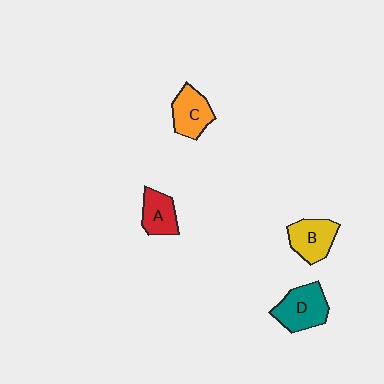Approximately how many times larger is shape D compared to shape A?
Approximately 1.4 times.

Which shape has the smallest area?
Shape A (red).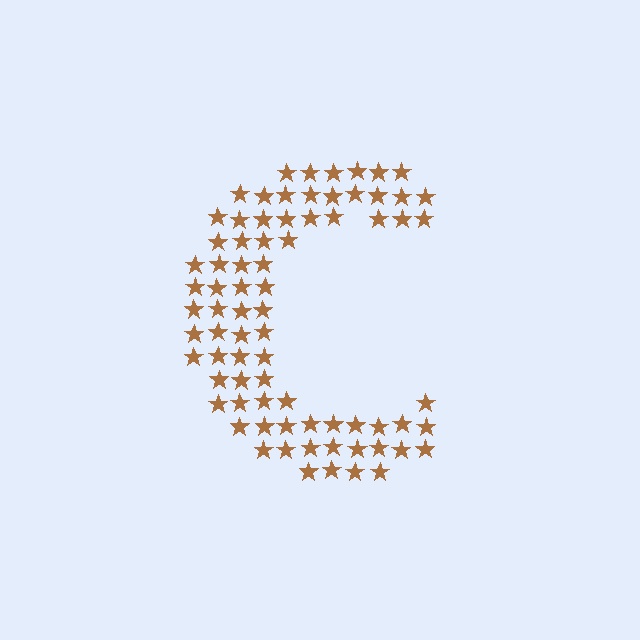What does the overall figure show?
The overall figure shows the letter C.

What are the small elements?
The small elements are stars.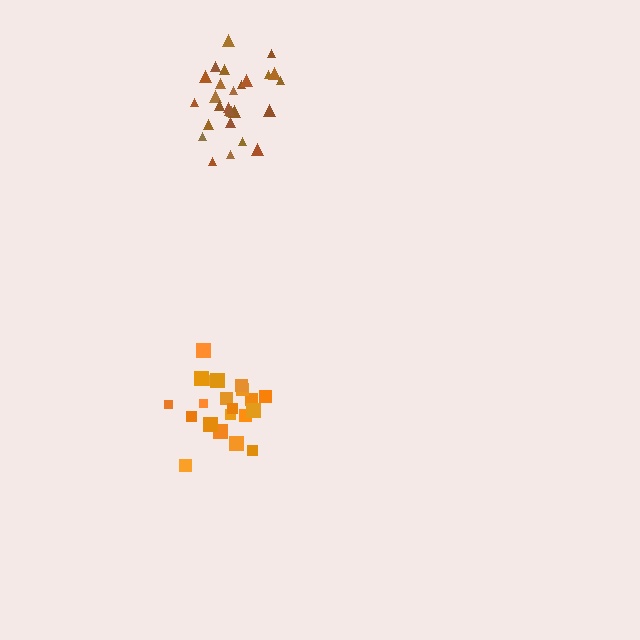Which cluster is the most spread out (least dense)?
Orange.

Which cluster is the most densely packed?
Brown.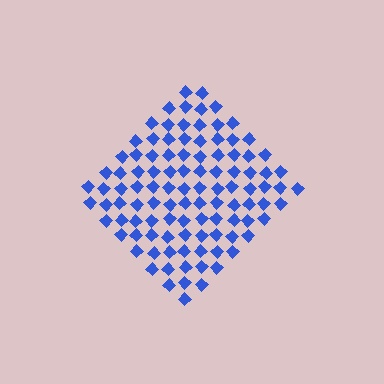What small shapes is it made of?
It is made of small diamonds.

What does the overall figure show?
The overall figure shows a diamond.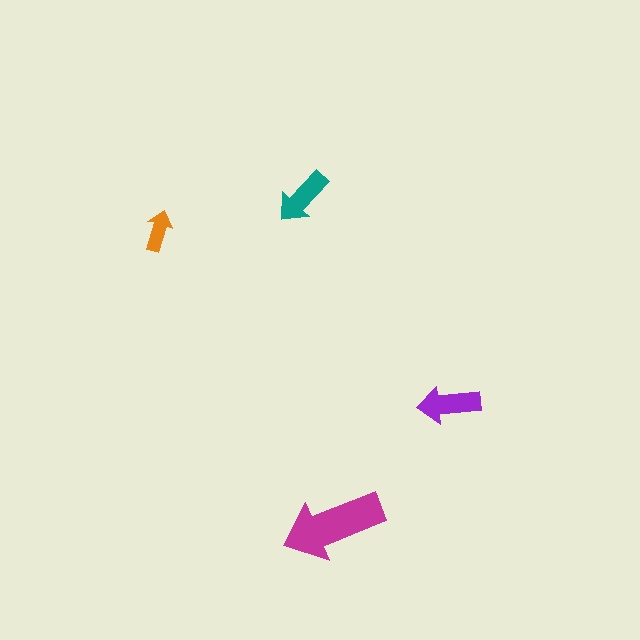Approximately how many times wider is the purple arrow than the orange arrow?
About 1.5 times wider.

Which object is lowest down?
The magenta arrow is bottommost.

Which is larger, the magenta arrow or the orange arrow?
The magenta one.